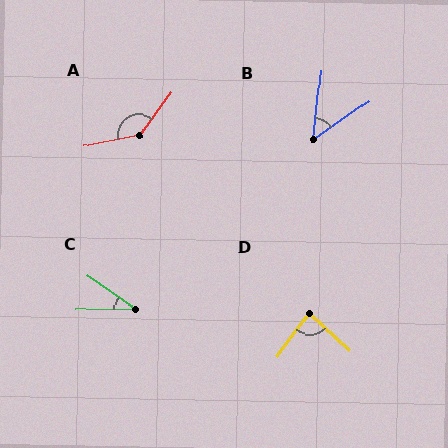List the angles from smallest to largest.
C (36°), B (49°), D (84°), A (137°).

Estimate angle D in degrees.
Approximately 84 degrees.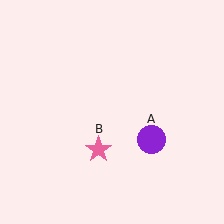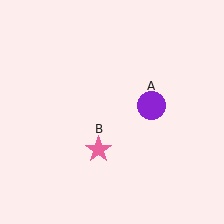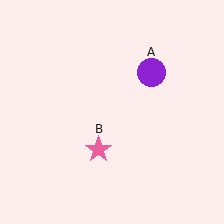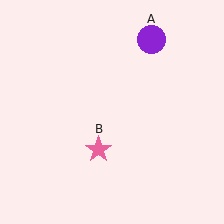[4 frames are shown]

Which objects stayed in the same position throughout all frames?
Pink star (object B) remained stationary.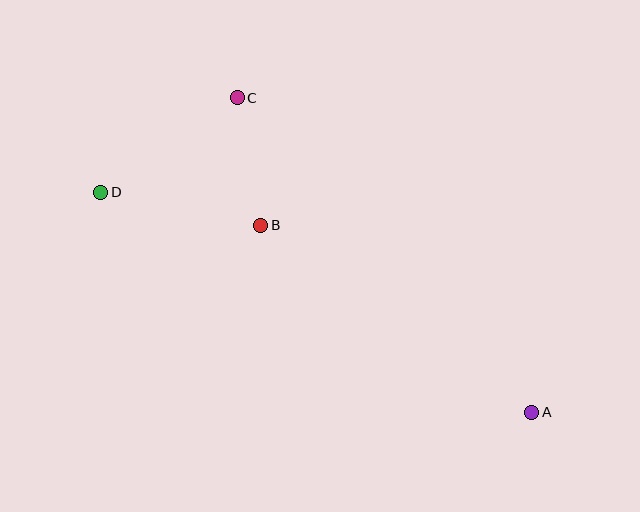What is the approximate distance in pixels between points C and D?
The distance between C and D is approximately 166 pixels.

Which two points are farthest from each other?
Points A and D are farthest from each other.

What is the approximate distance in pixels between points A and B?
The distance between A and B is approximately 329 pixels.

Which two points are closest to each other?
Points B and C are closest to each other.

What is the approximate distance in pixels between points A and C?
The distance between A and C is approximately 431 pixels.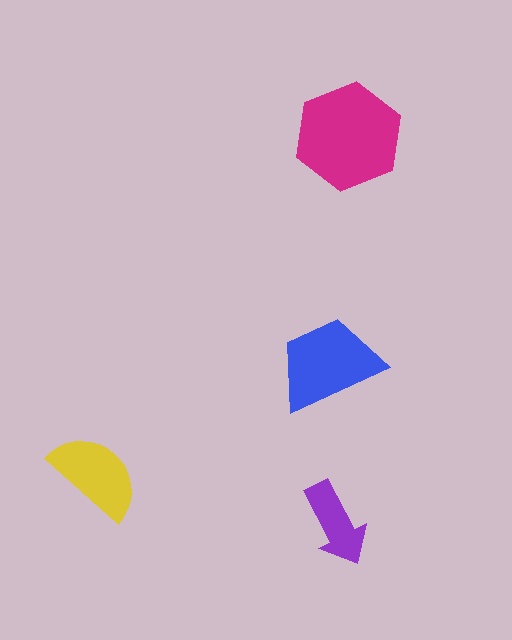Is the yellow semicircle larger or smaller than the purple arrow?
Larger.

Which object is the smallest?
The purple arrow.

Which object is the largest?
The magenta hexagon.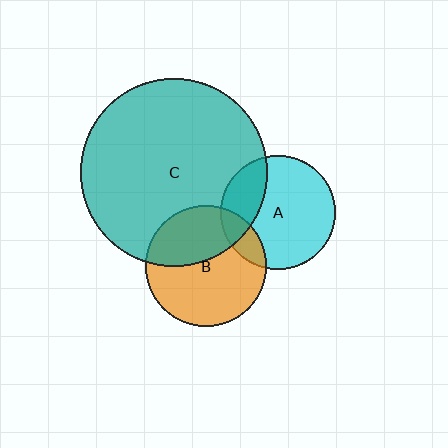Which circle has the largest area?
Circle C (teal).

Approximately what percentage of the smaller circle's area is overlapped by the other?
Approximately 15%.